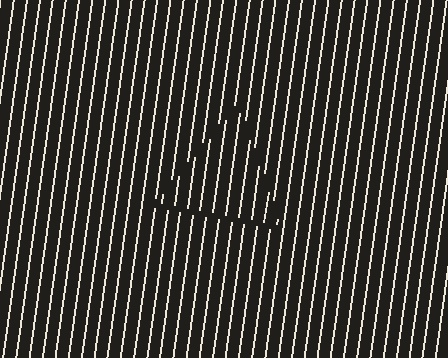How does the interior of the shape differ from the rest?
The interior of the shape contains the same grating, shifted by half a period — the contour is defined by the phase discontinuity where line-ends from the inner and outer gratings abut.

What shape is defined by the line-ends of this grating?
An illusory triangle. The interior of the shape contains the same grating, shifted by half a period — the contour is defined by the phase discontinuity where line-ends from the inner and outer gratings abut.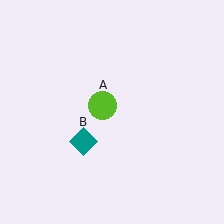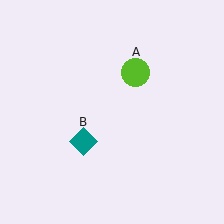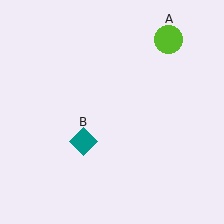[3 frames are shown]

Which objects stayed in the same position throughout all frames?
Teal diamond (object B) remained stationary.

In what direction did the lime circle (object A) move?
The lime circle (object A) moved up and to the right.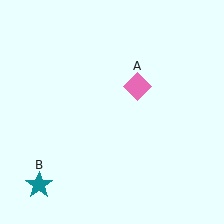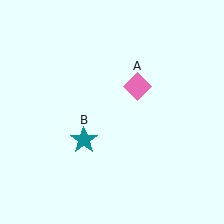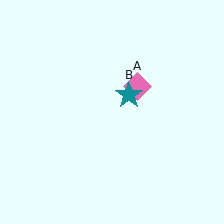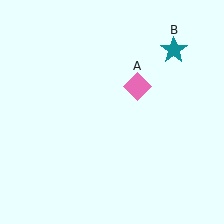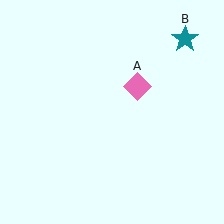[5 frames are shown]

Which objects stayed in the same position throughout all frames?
Pink diamond (object A) remained stationary.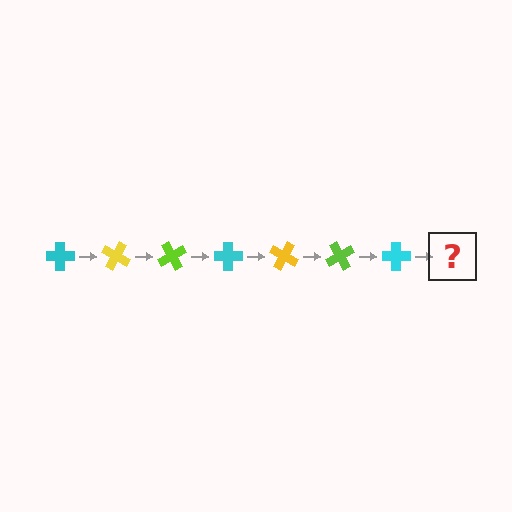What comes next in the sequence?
The next element should be a yellow cross, rotated 210 degrees from the start.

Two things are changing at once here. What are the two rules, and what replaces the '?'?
The two rules are that it rotates 30 degrees each step and the color cycles through cyan, yellow, and lime. The '?' should be a yellow cross, rotated 210 degrees from the start.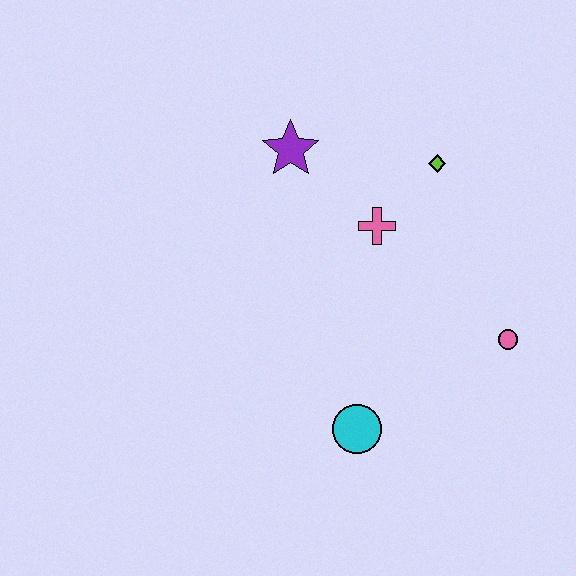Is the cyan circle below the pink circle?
Yes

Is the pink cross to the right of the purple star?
Yes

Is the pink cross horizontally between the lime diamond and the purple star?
Yes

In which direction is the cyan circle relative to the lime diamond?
The cyan circle is below the lime diamond.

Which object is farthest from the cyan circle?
The purple star is farthest from the cyan circle.